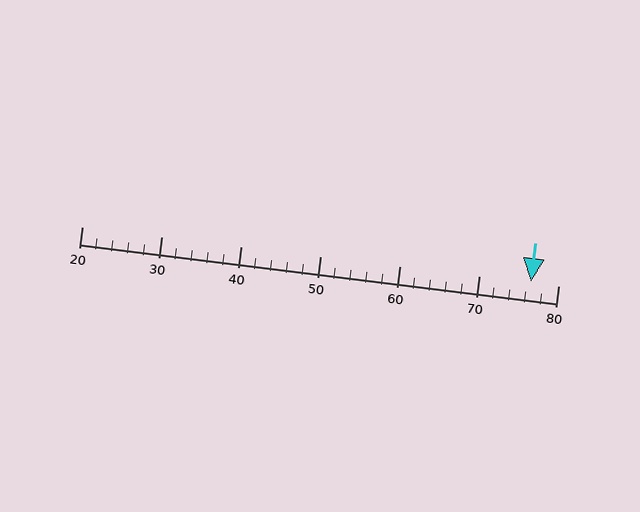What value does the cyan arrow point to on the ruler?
The cyan arrow points to approximately 76.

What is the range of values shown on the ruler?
The ruler shows values from 20 to 80.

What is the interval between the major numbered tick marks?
The major tick marks are spaced 10 units apart.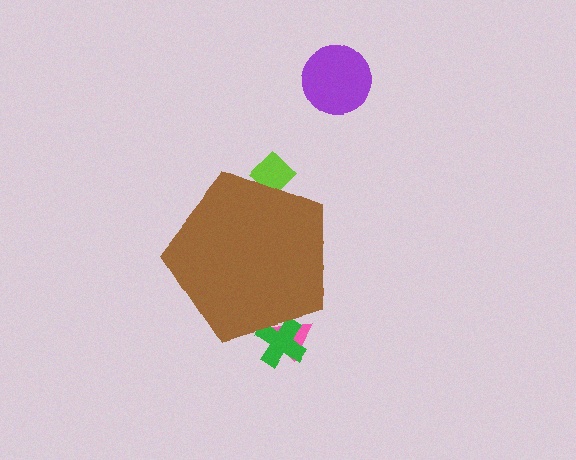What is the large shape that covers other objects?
A brown pentagon.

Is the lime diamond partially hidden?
Yes, the lime diamond is partially hidden behind the brown pentagon.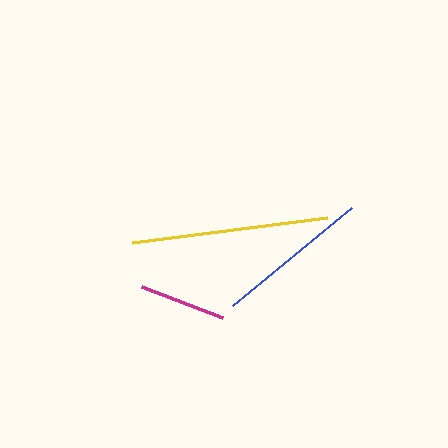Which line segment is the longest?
The yellow line is the longest at approximately 196 pixels.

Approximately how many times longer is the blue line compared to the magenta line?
The blue line is approximately 1.8 times the length of the magenta line.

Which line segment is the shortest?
The magenta line is the shortest at approximately 87 pixels.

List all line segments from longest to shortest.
From longest to shortest: yellow, blue, magenta.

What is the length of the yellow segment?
The yellow segment is approximately 196 pixels long.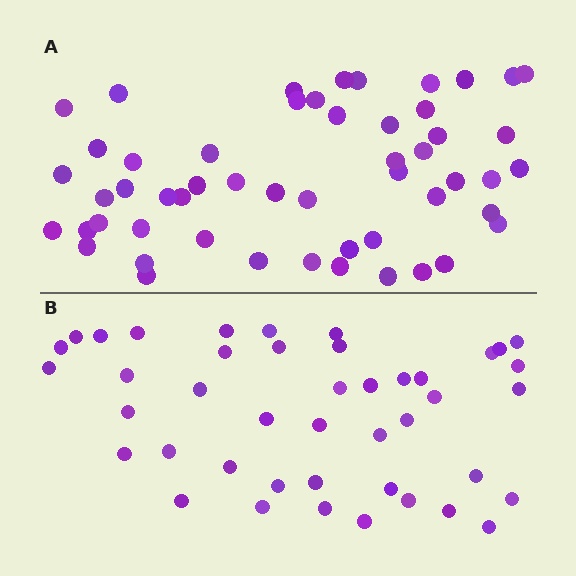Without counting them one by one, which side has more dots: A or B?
Region A (the top region) has more dots.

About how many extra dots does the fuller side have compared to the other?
Region A has roughly 10 or so more dots than region B.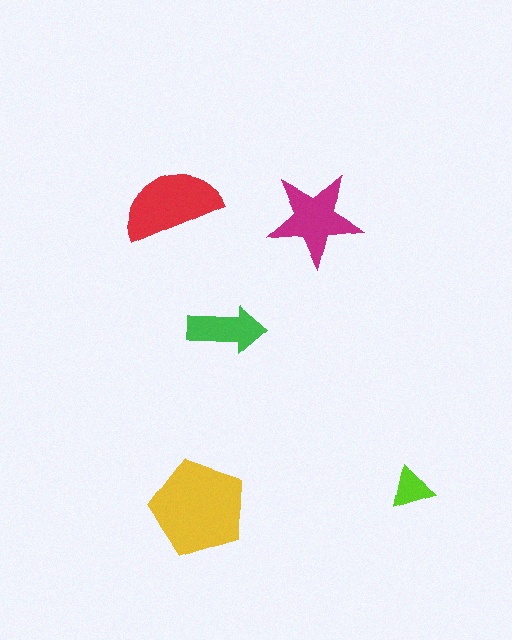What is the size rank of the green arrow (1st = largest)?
4th.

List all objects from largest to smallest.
The yellow pentagon, the red semicircle, the magenta star, the green arrow, the lime triangle.